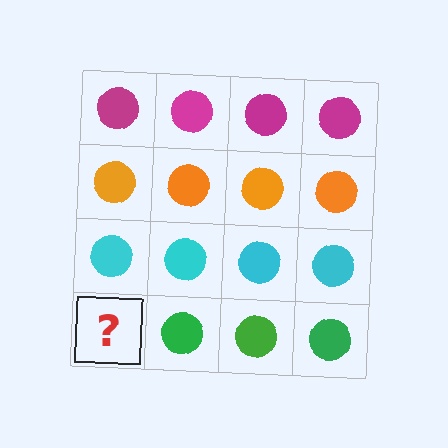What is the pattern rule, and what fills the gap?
The rule is that each row has a consistent color. The gap should be filled with a green circle.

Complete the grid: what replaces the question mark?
The question mark should be replaced with a green circle.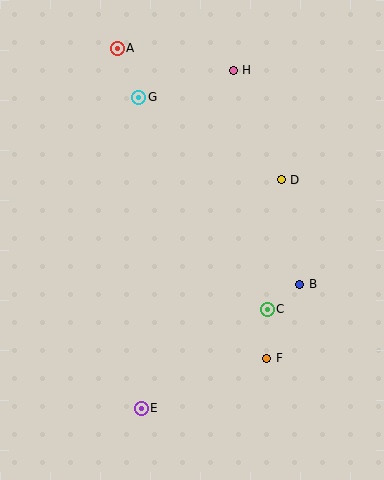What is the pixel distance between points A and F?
The distance between A and F is 344 pixels.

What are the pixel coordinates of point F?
Point F is at (267, 358).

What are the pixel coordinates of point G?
Point G is at (139, 97).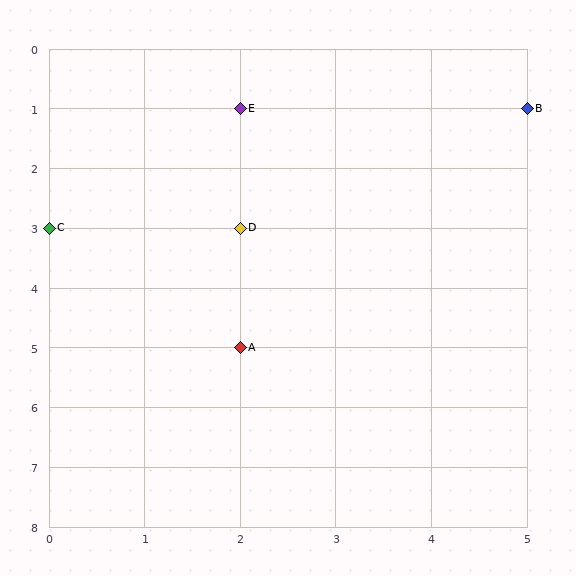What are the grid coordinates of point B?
Point B is at grid coordinates (5, 1).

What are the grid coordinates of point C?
Point C is at grid coordinates (0, 3).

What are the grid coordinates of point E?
Point E is at grid coordinates (2, 1).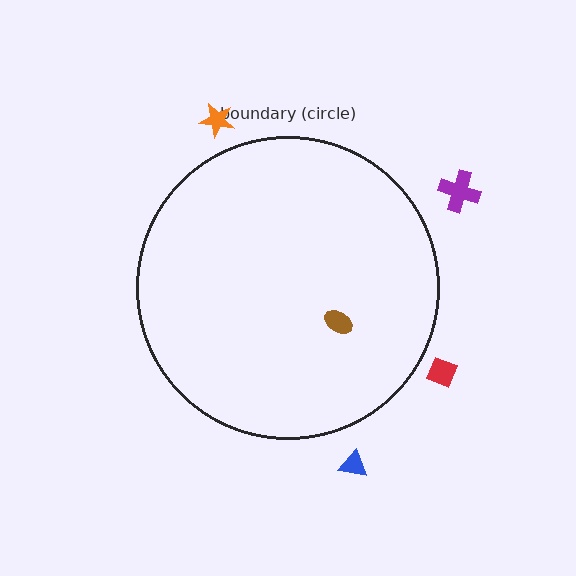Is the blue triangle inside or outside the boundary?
Outside.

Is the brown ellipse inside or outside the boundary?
Inside.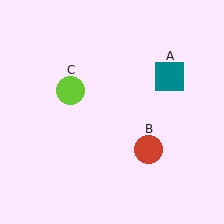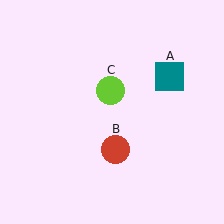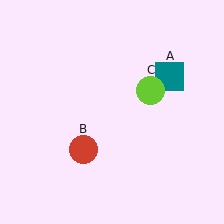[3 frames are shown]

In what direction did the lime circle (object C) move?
The lime circle (object C) moved right.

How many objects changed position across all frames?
2 objects changed position: red circle (object B), lime circle (object C).